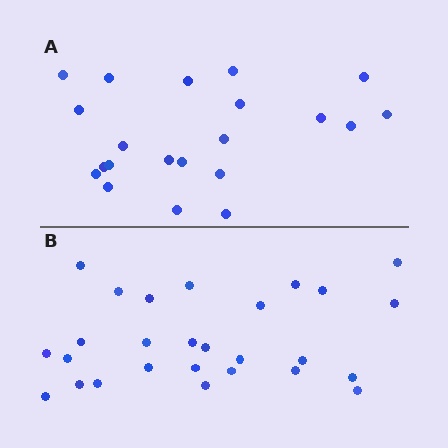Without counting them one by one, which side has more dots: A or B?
Region B (the bottom region) has more dots.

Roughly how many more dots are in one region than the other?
Region B has about 6 more dots than region A.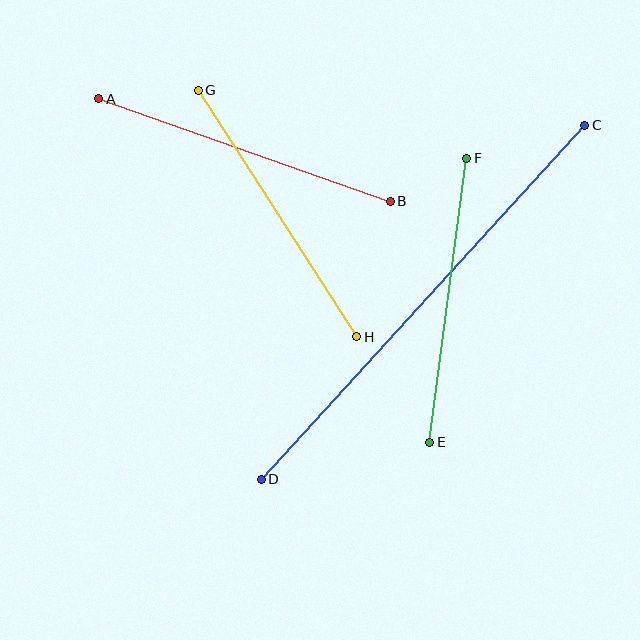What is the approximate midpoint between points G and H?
The midpoint is at approximately (277, 214) pixels.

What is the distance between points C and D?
The distance is approximately 480 pixels.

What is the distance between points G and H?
The distance is approximately 293 pixels.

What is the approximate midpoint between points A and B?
The midpoint is at approximately (245, 150) pixels.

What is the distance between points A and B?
The distance is approximately 309 pixels.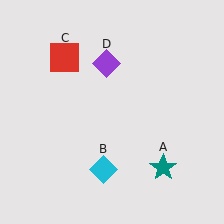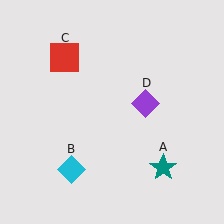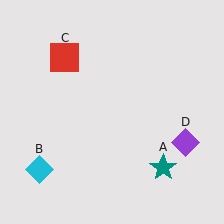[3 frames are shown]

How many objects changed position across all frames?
2 objects changed position: cyan diamond (object B), purple diamond (object D).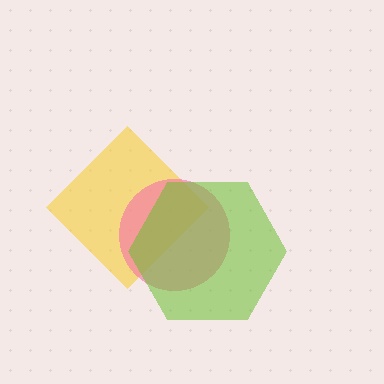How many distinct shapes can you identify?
There are 3 distinct shapes: a yellow diamond, a pink circle, a lime hexagon.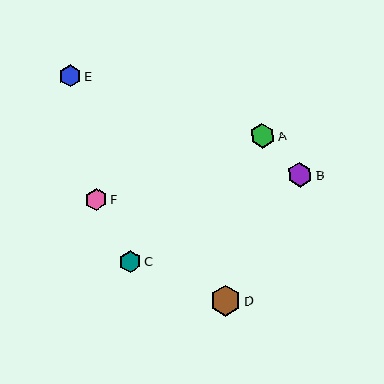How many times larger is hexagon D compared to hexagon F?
Hexagon D is approximately 1.4 times the size of hexagon F.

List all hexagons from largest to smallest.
From largest to smallest: D, B, A, C, F, E.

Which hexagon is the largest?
Hexagon D is the largest with a size of approximately 31 pixels.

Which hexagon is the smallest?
Hexagon E is the smallest with a size of approximately 22 pixels.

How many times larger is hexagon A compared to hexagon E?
Hexagon A is approximately 1.1 times the size of hexagon E.